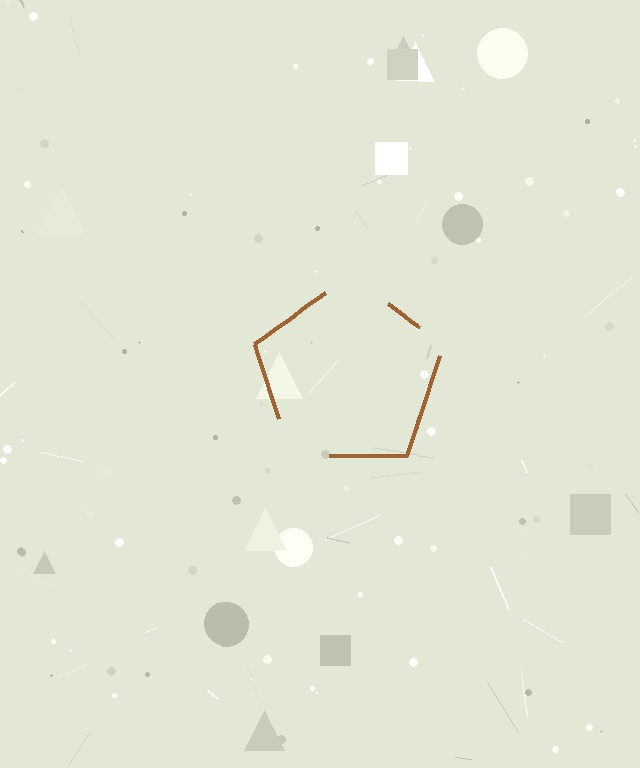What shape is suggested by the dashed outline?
The dashed outline suggests a pentagon.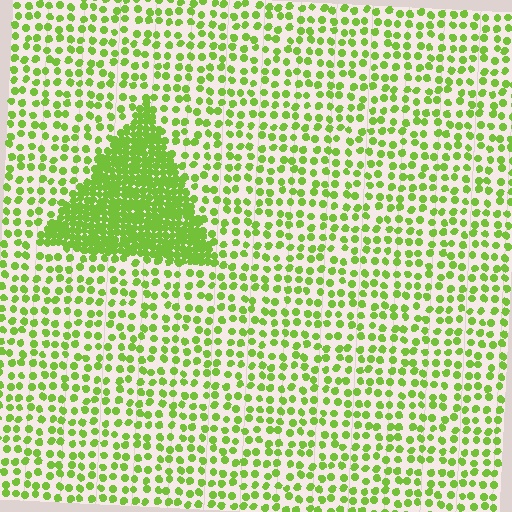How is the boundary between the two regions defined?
The boundary is defined by a change in element density (approximately 3.1x ratio). All elements are the same color, size, and shape.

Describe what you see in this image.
The image contains small lime elements arranged at two different densities. A triangle-shaped region is visible where the elements are more densely packed than the surrounding area.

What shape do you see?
I see a triangle.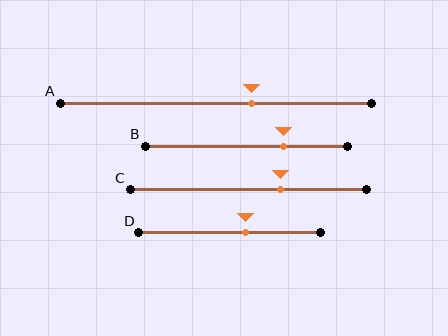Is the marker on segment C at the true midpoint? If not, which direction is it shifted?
No, the marker on segment C is shifted to the right by about 14% of the segment length.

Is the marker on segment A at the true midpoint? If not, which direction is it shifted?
No, the marker on segment A is shifted to the right by about 12% of the segment length.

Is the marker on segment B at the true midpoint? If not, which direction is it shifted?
No, the marker on segment B is shifted to the right by about 19% of the segment length.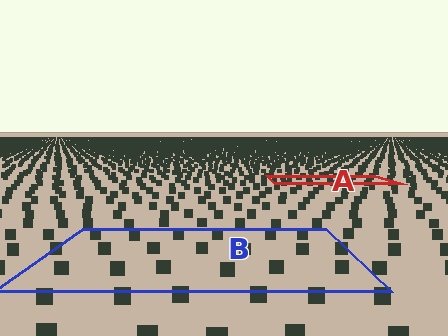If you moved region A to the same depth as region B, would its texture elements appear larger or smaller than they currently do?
They would appear larger. At a closer depth, the same texture elements are projected at a bigger on-screen size.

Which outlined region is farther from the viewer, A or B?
Region A is farther from the viewer — the texture elements inside it appear smaller and more densely packed.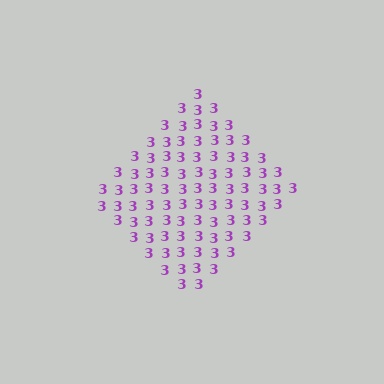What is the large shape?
The large shape is a diamond.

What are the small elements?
The small elements are digit 3's.